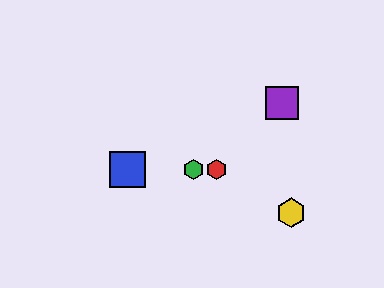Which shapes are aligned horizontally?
The red hexagon, the blue square, the green hexagon are aligned horizontally.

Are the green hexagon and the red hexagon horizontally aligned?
Yes, both are at y≈169.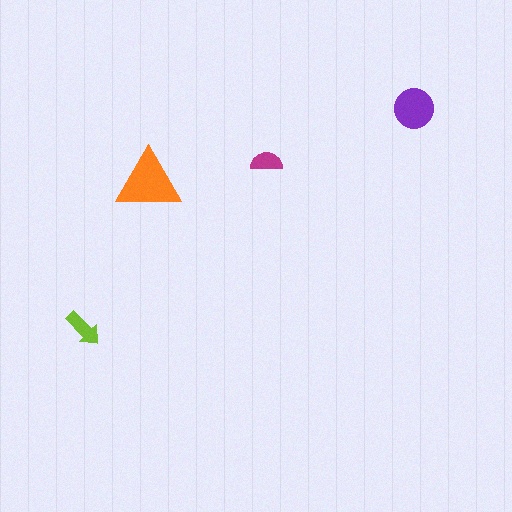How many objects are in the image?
There are 4 objects in the image.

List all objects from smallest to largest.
The magenta semicircle, the lime arrow, the purple circle, the orange triangle.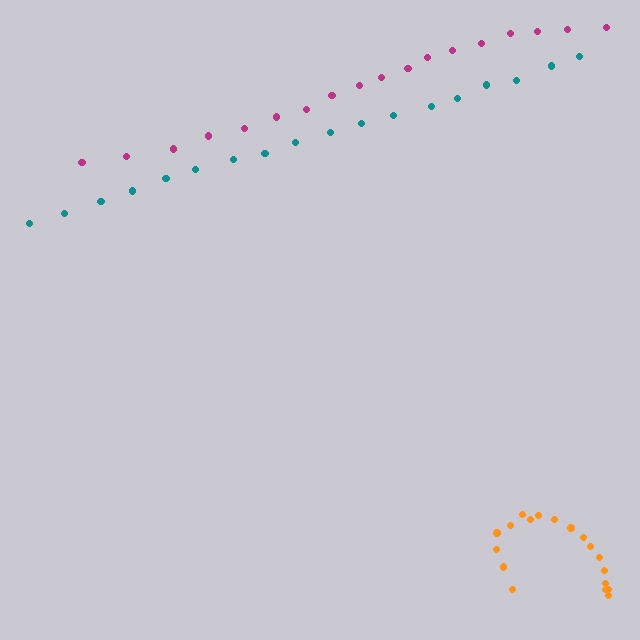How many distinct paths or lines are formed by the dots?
There are 3 distinct paths.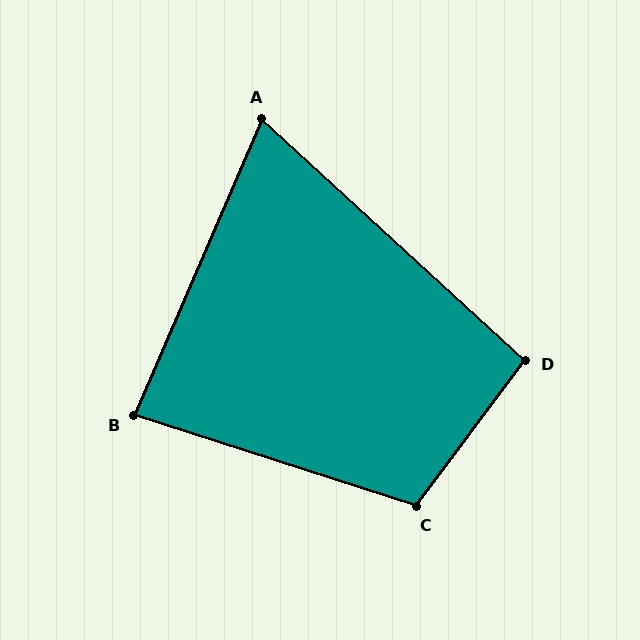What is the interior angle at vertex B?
Approximately 84 degrees (acute).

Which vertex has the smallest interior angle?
A, at approximately 71 degrees.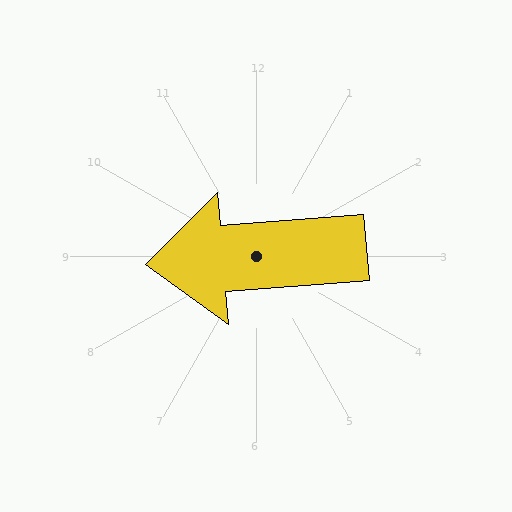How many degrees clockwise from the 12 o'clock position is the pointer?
Approximately 266 degrees.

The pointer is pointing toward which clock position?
Roughly 9 o'clock.